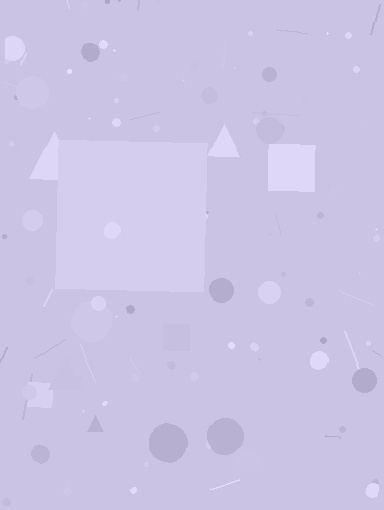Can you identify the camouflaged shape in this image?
The camouflaged shape is a square.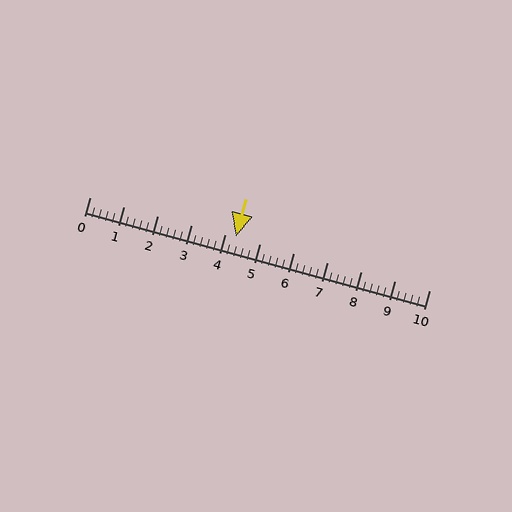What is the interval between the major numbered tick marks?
The major tick marks are spaced 1 units apart.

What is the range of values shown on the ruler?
The ruler shows values from 0 to 10.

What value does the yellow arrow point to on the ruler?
The yellow arrow points to approximately 4.3.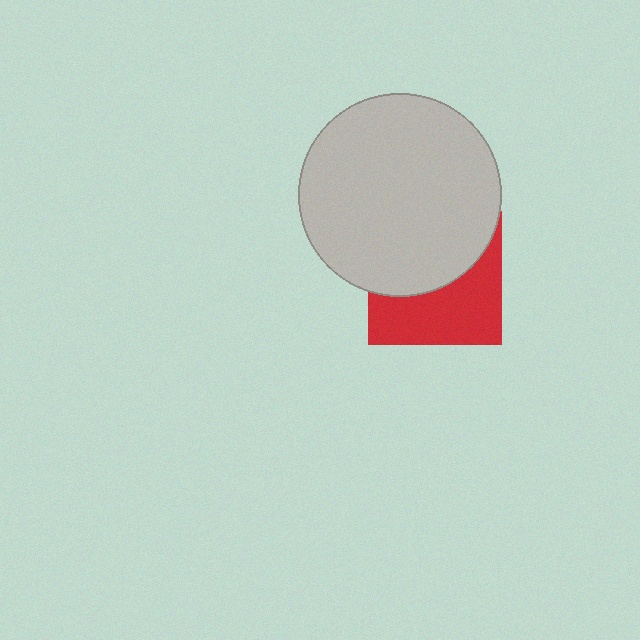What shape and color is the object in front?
The object in front is a light gray circle.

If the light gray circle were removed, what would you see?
You would see the complete red square.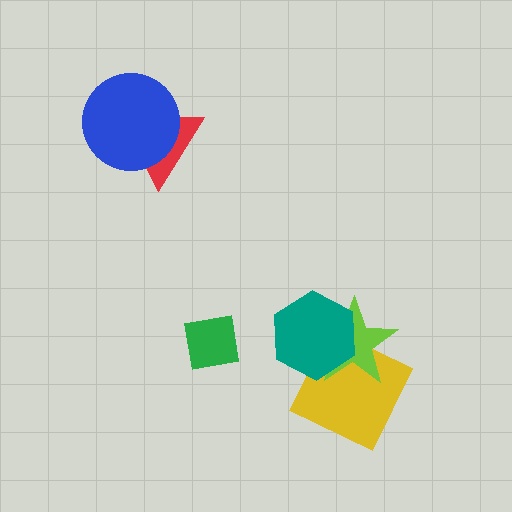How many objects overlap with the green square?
0 objects overlap with the green square.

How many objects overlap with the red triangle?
1 object overlaps with the red triangle.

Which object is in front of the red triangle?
The blue circle is in front of the red triangle.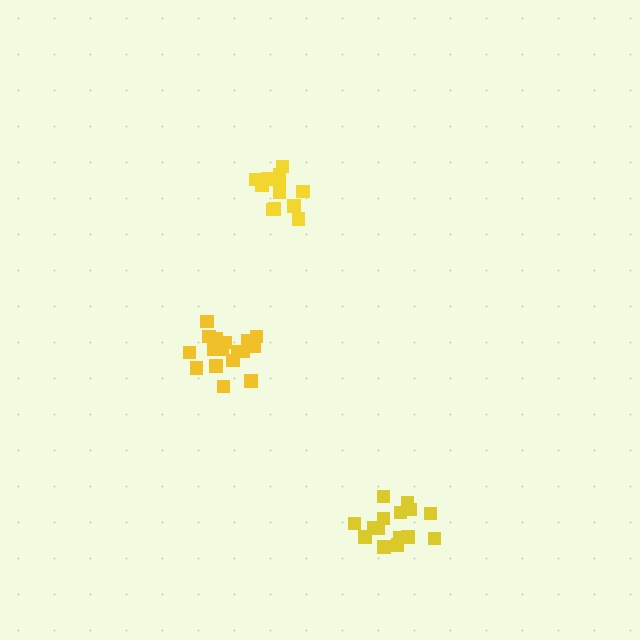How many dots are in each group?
Group 1: 15 dots, Group 2: 18 dots, Group 3: 13 dots (46 total).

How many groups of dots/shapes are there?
There are 3 groups.